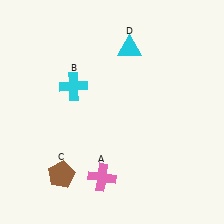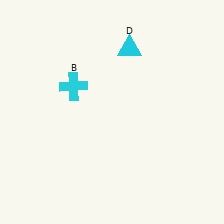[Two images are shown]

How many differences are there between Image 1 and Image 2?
There are 2 differences between the two images.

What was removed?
The brown pentagon (C), the pink cross (A) were removed in Image 2.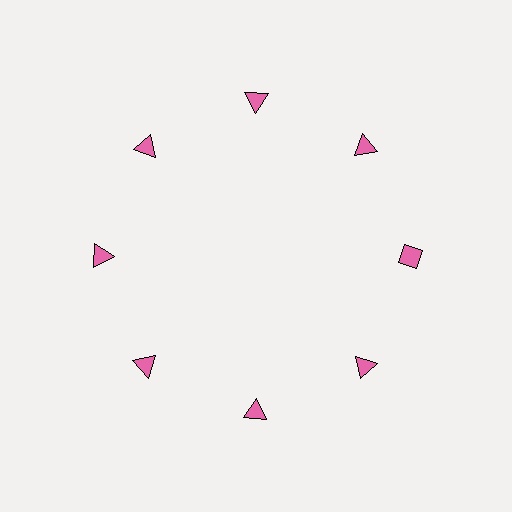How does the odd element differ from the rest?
It has a different shape: diamond instead of triangle.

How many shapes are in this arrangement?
There are 8 shapes arranged in a ring pattern.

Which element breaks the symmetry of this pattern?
The pink diamond at roughly the 3 o'clock position breaks the symmetry. All other shapes are pink triangles.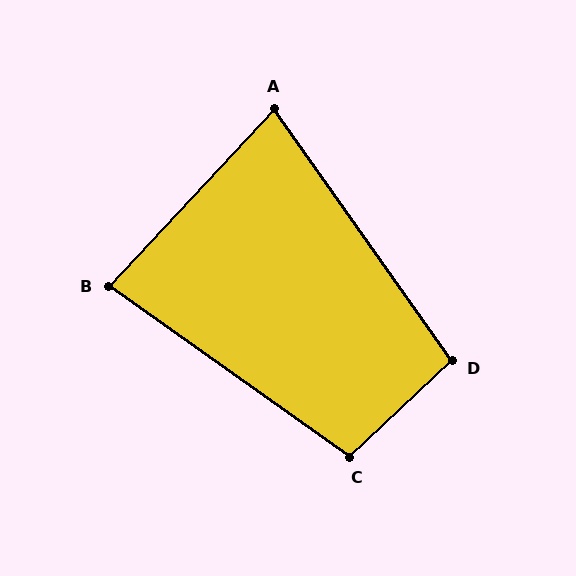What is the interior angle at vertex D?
Approximately 98 degrees (obtuse).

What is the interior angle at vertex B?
Approximately 82 degrees (acute).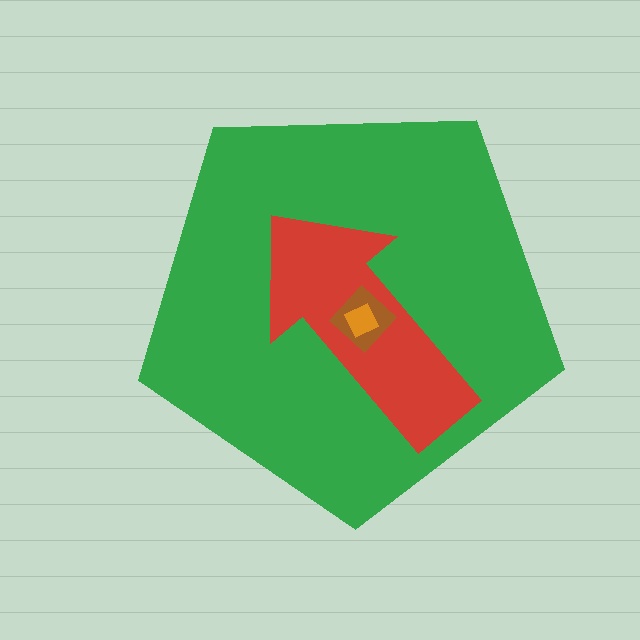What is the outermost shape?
The green pentagon.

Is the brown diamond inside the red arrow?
Yes.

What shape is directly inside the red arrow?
The brown diamond.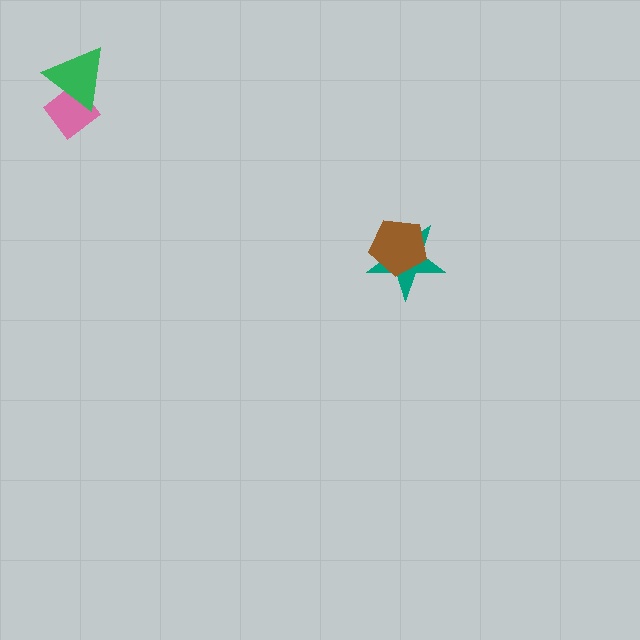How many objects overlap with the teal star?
1 object overlaps with the teal star.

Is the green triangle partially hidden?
No, no other shape covers it.